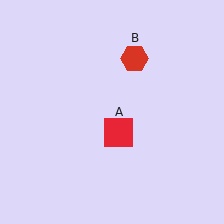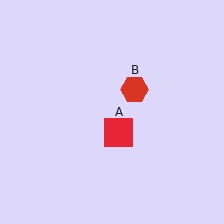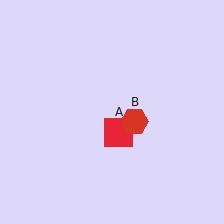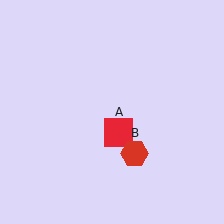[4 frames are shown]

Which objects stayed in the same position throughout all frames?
Red square (object A) remained stationary.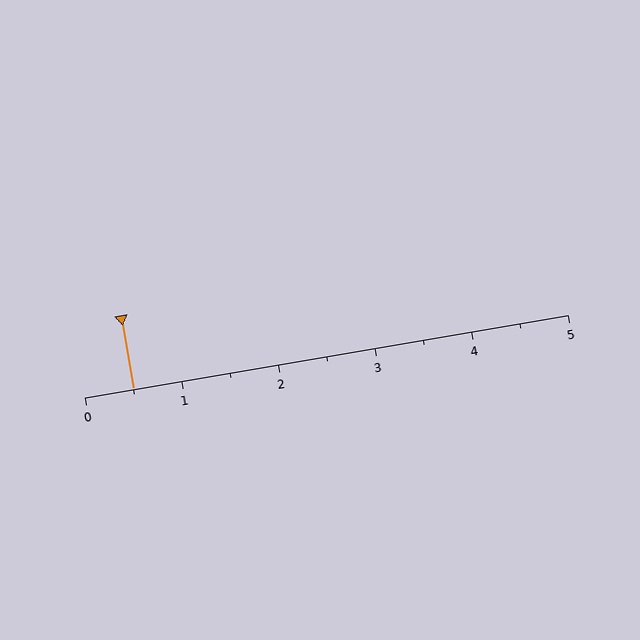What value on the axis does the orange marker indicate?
The marker indicates approximately 0.5.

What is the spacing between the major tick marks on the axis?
The major ticks are spaced 1 apart.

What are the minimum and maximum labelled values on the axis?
The axis runs from 0 to 5.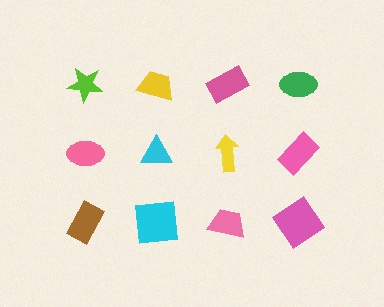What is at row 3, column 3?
A pink trapezoid.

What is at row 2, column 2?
A cyan triangle.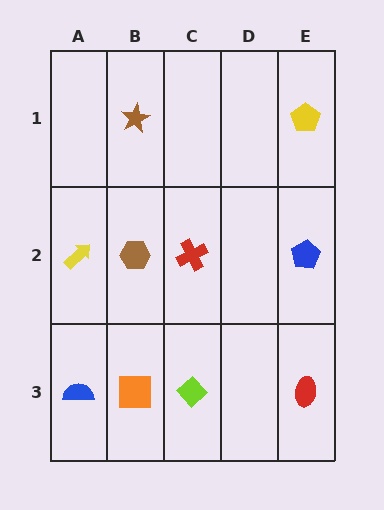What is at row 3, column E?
A red ellipse.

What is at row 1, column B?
A brown star.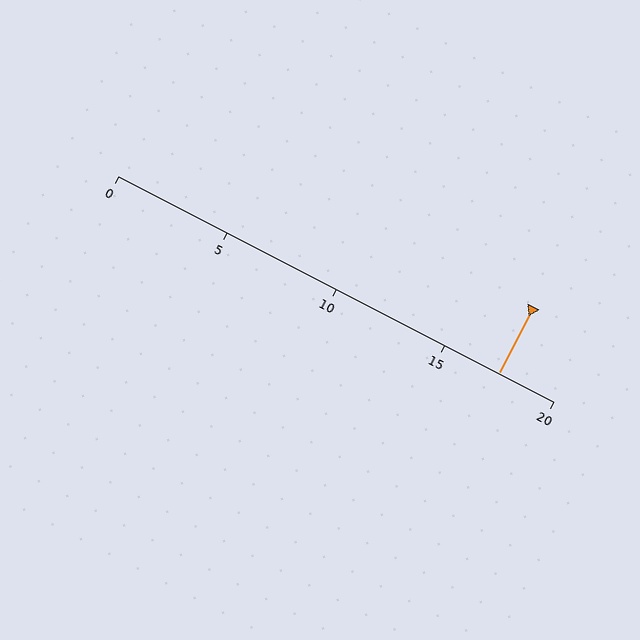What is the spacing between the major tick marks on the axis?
The major ticks are spaced 5 apart.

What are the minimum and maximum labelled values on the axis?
The axis runs from 0 to 20.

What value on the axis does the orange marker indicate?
The marker indicates approximately 17.5.